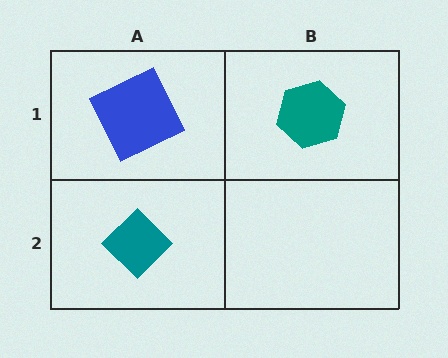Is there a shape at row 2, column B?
No, that cell is empty.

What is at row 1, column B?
A teal hexagon.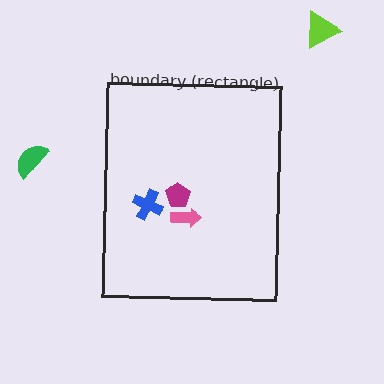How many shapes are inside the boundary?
3 inside, 2 outside.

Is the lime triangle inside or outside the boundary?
Outside.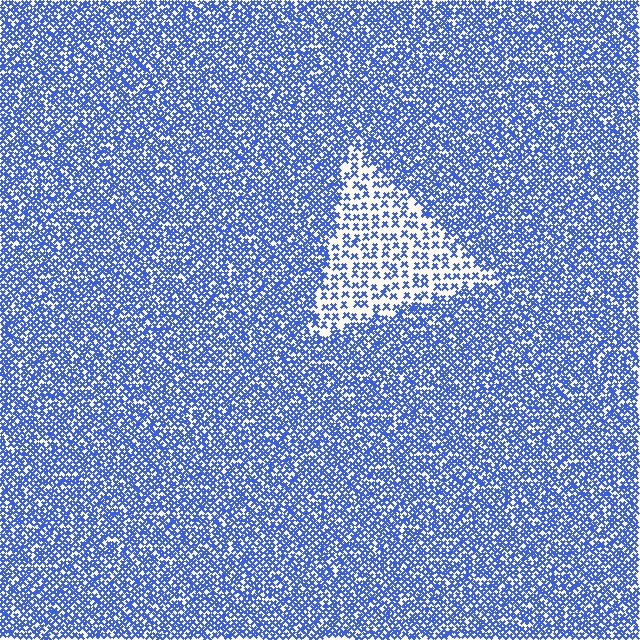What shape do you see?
I see a triangle.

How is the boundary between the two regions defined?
The boundary is defined by a change in element density (approximately 2.3x ratio). All elements are the same color, size, and shape.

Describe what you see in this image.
The image contains small blue elements arranged at two different densities. A triangle-shaped region is visible where the elements are less densely packed than the surrounding area.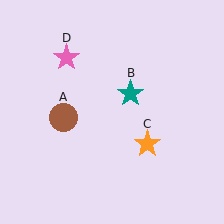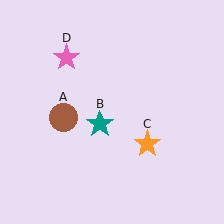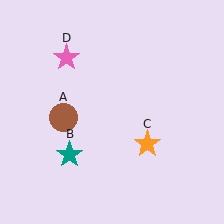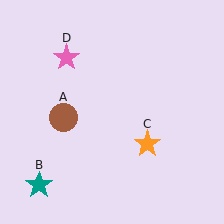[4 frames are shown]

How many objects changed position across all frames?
1 object changed position: teal star (object B).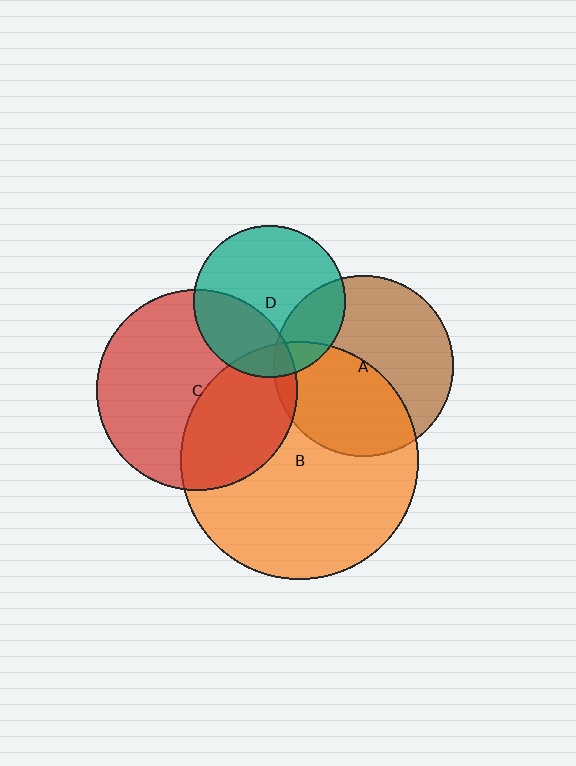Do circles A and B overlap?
Yes.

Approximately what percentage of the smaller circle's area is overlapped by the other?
Approximately 45%.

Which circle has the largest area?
Circle B (orange).